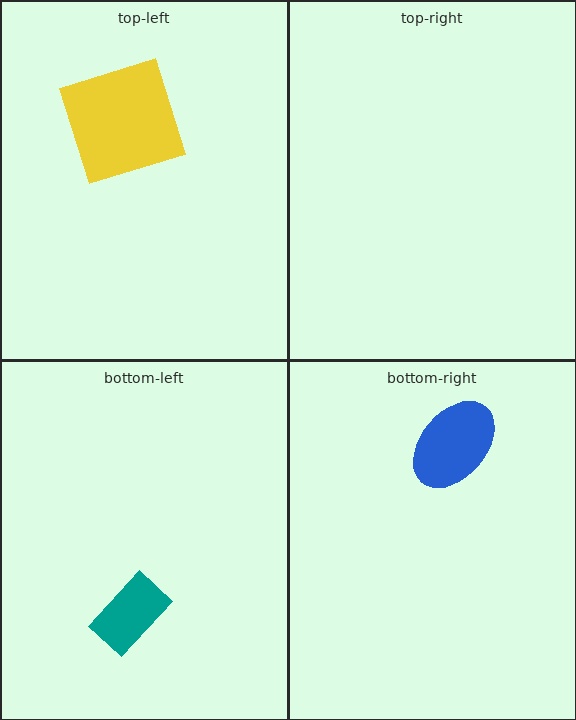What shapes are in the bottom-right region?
The blue ellipse.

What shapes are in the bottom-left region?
The teal rectangle.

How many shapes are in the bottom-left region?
1.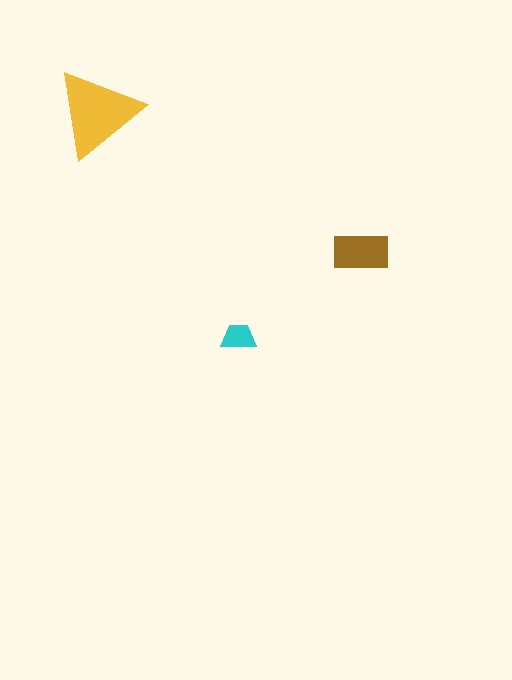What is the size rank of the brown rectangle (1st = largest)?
2nd.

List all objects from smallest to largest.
The cyan trapezoid, the brown rectangle, the yellow triangle.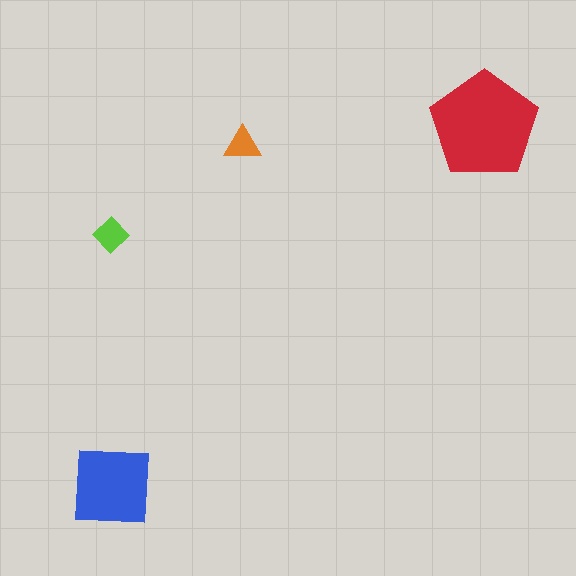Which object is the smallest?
The orange triangle.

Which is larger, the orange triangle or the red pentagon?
The red pentagon.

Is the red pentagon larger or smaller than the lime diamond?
Larger.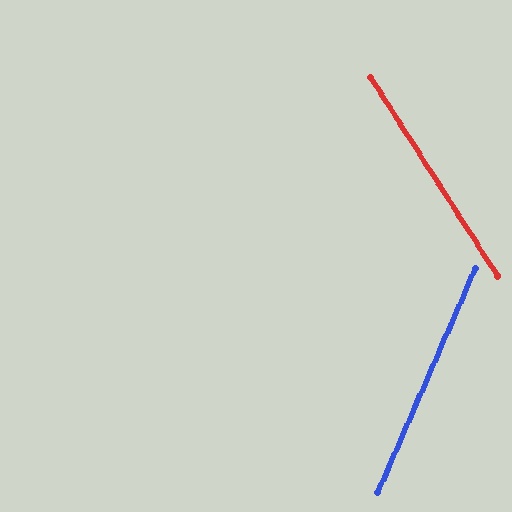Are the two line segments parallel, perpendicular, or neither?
Neither parallel nor perpendicular — they differ by about 56°.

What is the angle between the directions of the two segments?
Approximately 56 degrees.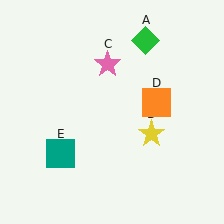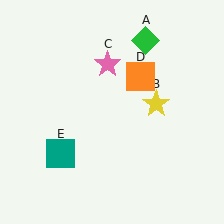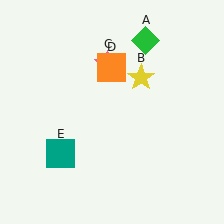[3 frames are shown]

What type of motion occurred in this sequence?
The yellow star (object B), orange square (object D) rotated counterclockwise around the center of the scene.